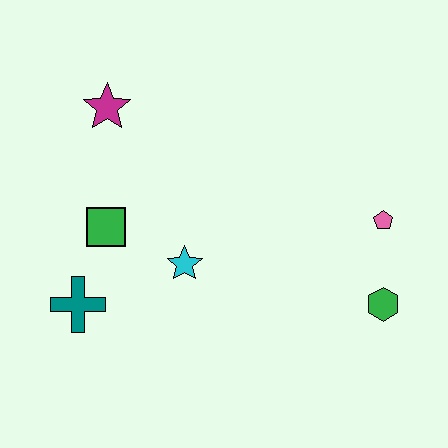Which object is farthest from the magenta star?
The green hexagon is farthest from the magenta star.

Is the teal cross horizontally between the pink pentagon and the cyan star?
No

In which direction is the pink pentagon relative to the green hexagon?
The pink pentagon is above the green hexagon.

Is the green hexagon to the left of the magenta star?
No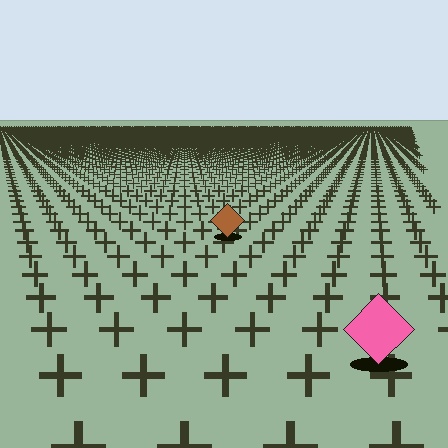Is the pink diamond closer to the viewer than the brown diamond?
Yes. The pink diamond is closer — you can tell from the texture gradient: the ground texture is coarser near it.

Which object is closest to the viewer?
The pink diamond is closest. The texture marks near it are larger and more spread out.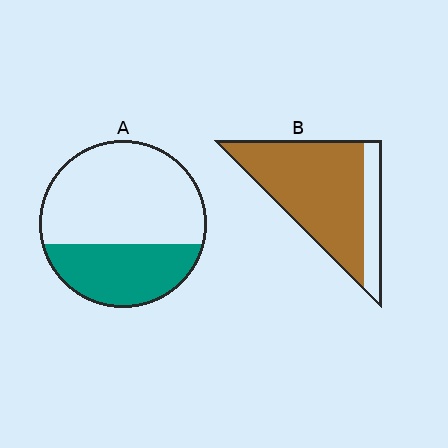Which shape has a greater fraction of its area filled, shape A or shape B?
Shape B.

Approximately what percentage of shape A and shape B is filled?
A is approximately 35% and B is approximately 80%.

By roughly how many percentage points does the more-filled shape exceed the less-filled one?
By roughly 45 percentage points (B over A).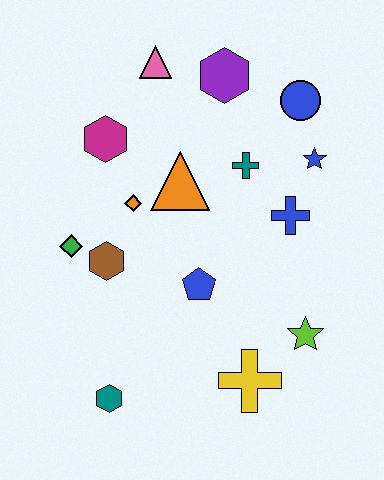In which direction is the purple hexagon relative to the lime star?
The purple hexagon is above the lime star.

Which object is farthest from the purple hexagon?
The teal hexagon is farthest from the purple hexagon.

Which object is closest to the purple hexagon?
The pink triangle is closest to the purple hexagon.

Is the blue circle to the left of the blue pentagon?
No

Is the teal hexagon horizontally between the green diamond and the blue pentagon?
Yes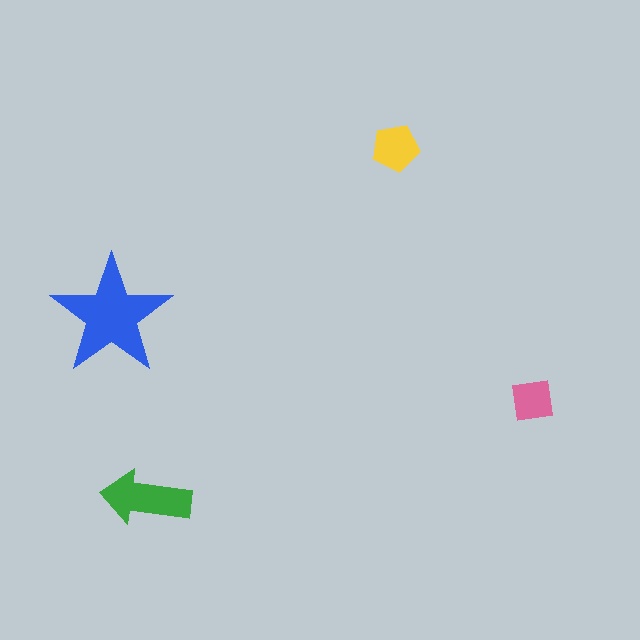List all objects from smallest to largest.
The pink square, the yellow pentagon, the green arrow, the blue star.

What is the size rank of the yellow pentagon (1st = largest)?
3rd.